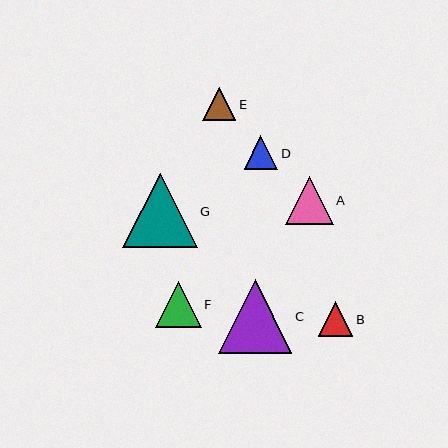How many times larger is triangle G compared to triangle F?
Triangle G is approximately 1.6 times the size of triangle F.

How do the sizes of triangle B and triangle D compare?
Triangle B and triangle D are approximately the same size.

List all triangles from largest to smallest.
From largest to smallest: G, C, A, F, B, E, D.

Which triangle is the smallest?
Triangle D is the smallest with a size of approximately 34 pixels.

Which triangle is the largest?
Triangle G is the largest with a size of approximately 74 pixels.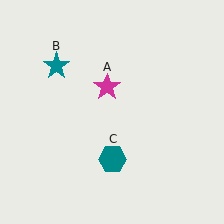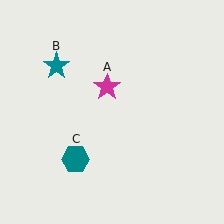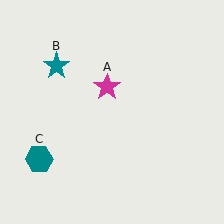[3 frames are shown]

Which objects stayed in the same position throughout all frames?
Magenta star (object A) and teal star (object B) remained stationary.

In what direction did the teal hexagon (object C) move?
The teal hexagon (object C) moved left.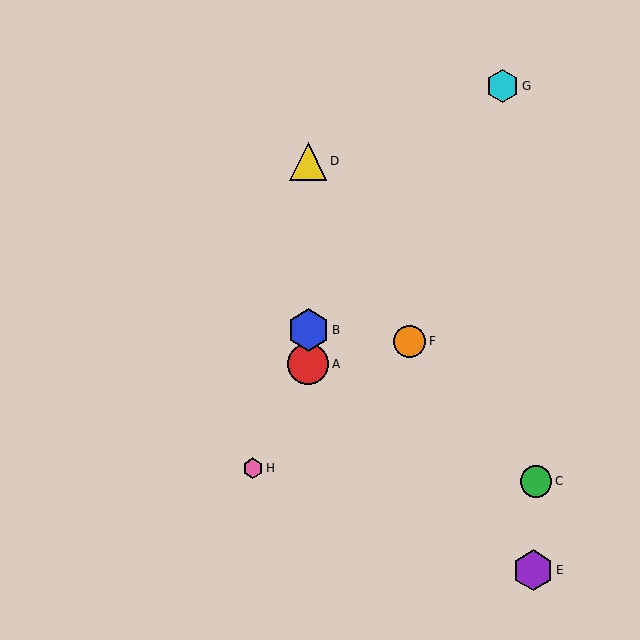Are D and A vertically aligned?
Yes, both are at x≈308.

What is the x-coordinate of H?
Object H is at x≈253.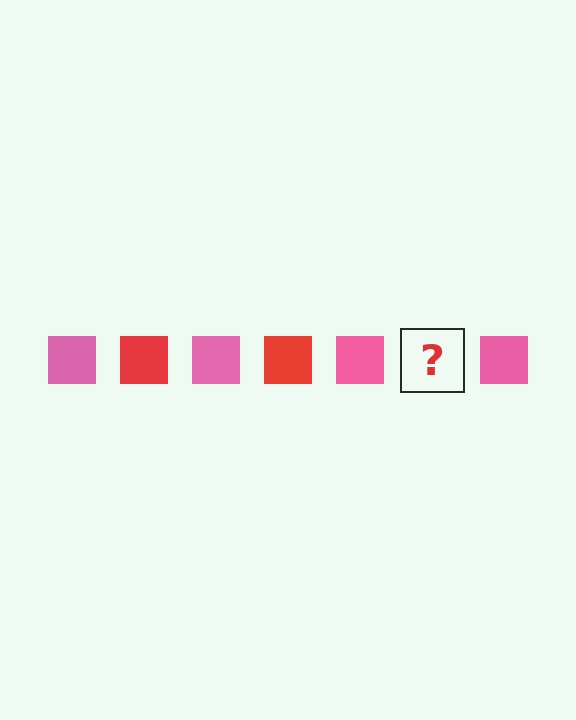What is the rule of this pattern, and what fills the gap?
The rule is that the pattern cycles through pink, red squares. The gap should be filled with a red square.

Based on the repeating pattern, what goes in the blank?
The blank should be a red square.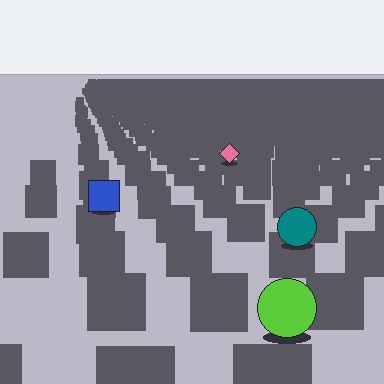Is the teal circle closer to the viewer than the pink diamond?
Yes. The teal circle is closer — you can tell from the texture gradient: the ground texture is coarser near it.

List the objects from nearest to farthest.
From nearest to farthest: the lime circle, the teal circle, the blue square, the pink diamond.